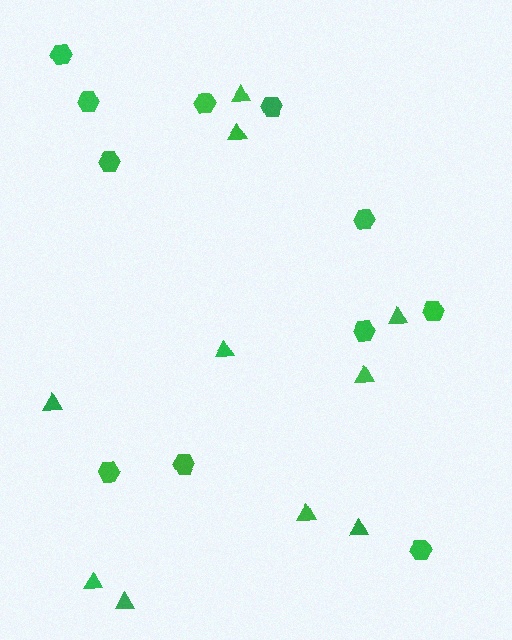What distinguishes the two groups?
There are 2 groups: one group of hexagons (11) and one group of triangles (10).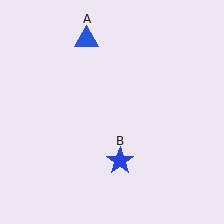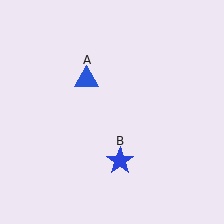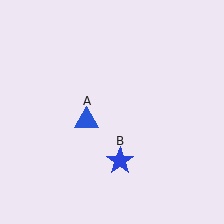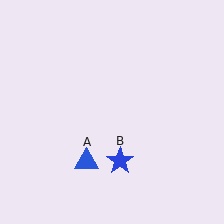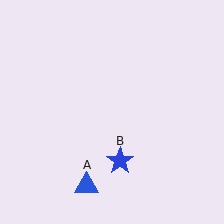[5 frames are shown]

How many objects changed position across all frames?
1 object changed position: blue triangle (object A).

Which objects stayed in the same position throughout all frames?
Blue star (object B) remained stationary.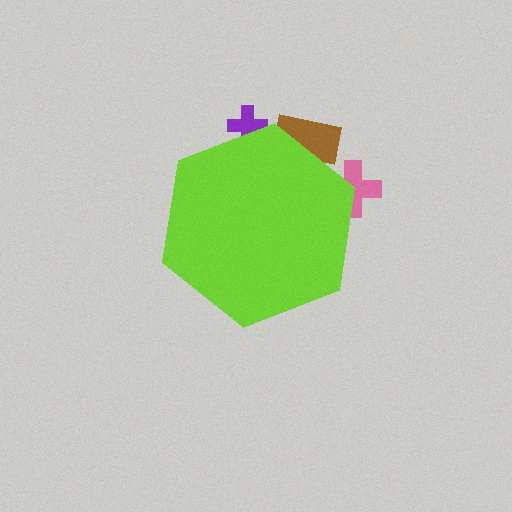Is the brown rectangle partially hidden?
Yes, the brown rectangle is partially hidden behind the lime hexagon.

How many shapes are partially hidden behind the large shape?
3 shapes are partially hidden.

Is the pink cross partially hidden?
Yes, the pink cross is partially hidden behind the lime hexagon.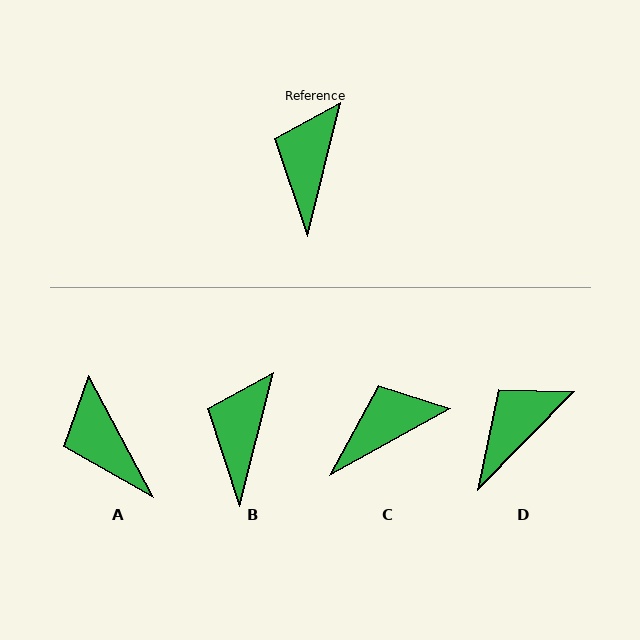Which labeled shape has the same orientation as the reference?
B.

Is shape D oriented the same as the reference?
No, it is off by about 30 degrees.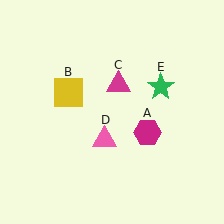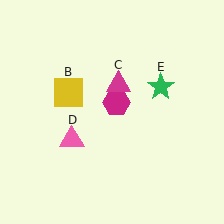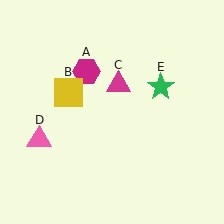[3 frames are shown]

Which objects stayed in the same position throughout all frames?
Yellow square (object B) and magenta triangle (object C) and green star (object E) remained stationary.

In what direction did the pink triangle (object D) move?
The pink triangle (object D) moved left.